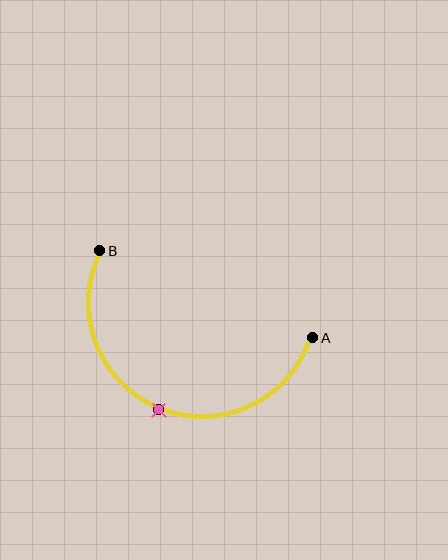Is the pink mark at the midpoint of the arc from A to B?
Yes. The pink mark lies on the arc at equal arc-length from both A and B — it is the arc midpoint.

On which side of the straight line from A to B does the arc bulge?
The arc bulges below the straight line connecting A and B.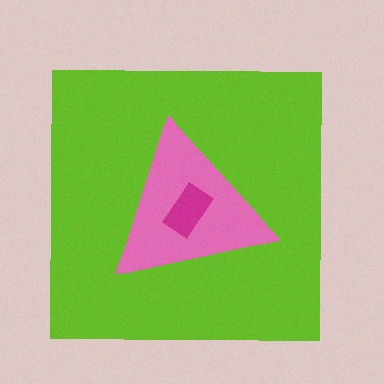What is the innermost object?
The magenta rectangle.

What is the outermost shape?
The lime square.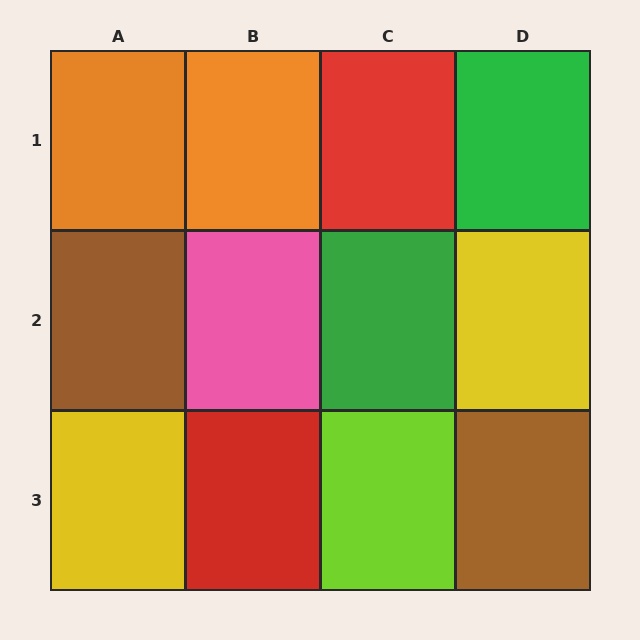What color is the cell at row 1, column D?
Green.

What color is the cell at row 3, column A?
Yellow.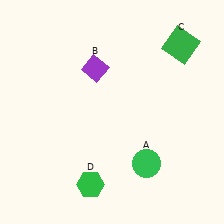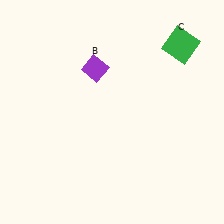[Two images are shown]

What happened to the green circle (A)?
The green circle (A) was removed in Image 2. It was in the bottom-right area of Image 1.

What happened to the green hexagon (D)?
The green hexagon (D) was removed in Image 2. It was in the bottom-left area of Image 1.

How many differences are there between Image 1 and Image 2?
There are 2 differences between the two images.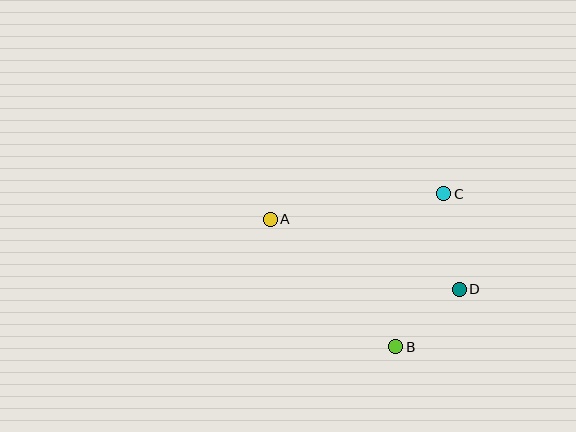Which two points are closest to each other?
Points B and D are closest to each other.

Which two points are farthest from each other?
Points A and D are farthest from each other.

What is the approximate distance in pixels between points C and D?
The distance between C and D is approximately 97 pixels.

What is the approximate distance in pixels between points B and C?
The distance between B and C is approximately 160 pixels.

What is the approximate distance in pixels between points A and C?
The distance between A and C is approximately 175 pixels.